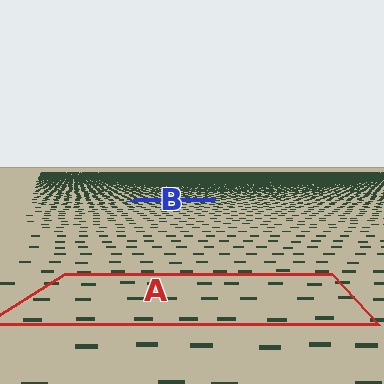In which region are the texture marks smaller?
The texture marks are smaller in region B, because it is farther away.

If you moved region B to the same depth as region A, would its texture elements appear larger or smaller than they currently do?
They would appear larger. At a closer depth, the same texture elements are projected at a bigger on-screen size.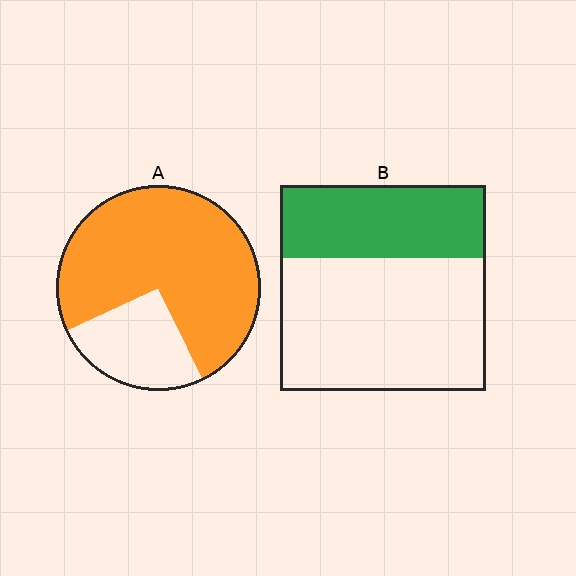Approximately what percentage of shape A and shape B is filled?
A is approximately 75% and B is approximately 35%.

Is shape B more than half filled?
No.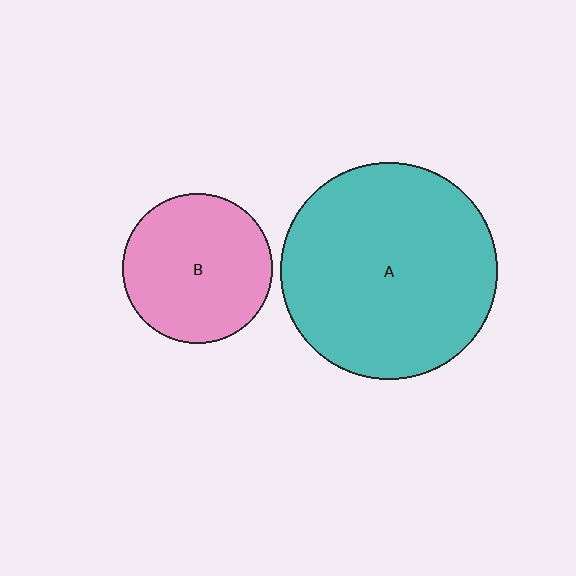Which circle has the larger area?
Circle A (teal).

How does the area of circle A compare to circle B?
Approximately 2.1 times.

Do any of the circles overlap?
No, none of the circles overlap.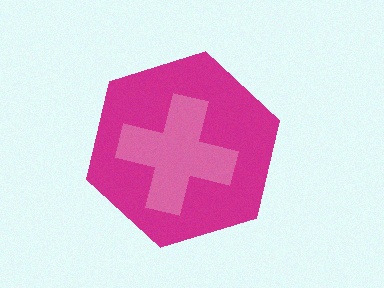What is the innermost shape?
The pink cross.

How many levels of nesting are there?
2.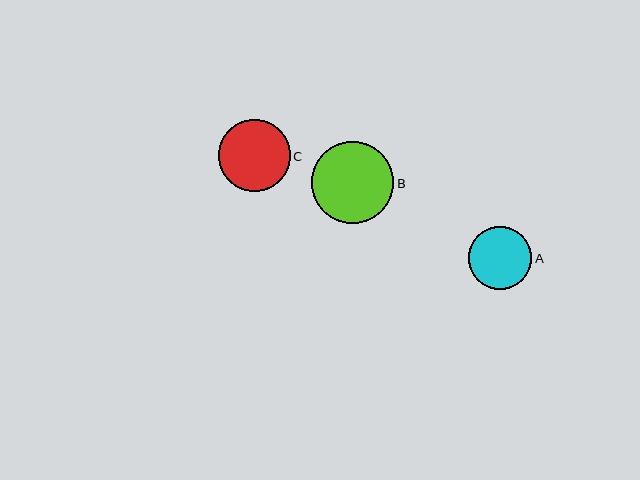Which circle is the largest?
Circle B is the largest with a size of approximately 82 pixels.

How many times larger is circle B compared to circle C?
Circle B is approximately 1.1 times the size of circle C.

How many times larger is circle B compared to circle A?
Circle B is approximately 1.3 times the size of circle A.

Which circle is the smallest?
Circle A is the smallest with a size of approximately 63 pixels.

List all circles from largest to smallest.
From largest to smallest: B, C, A.